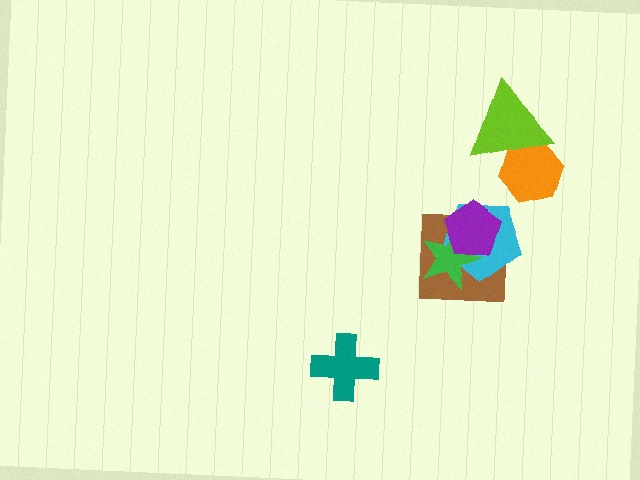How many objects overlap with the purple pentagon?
3 objects overlap with the purple pentagon.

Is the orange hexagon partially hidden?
Yes, it is partially covered by another shape.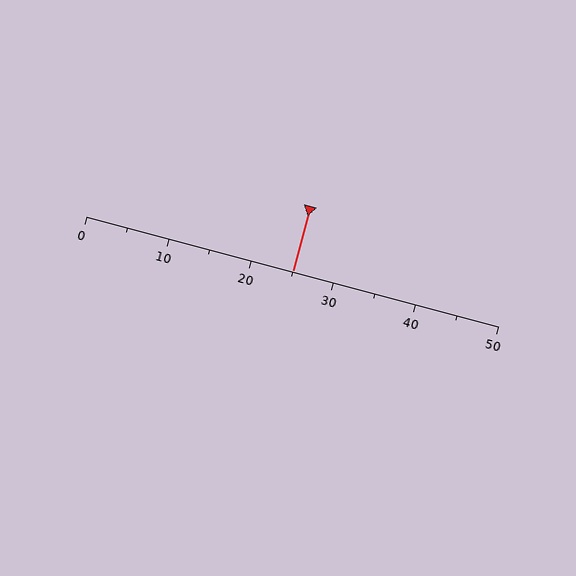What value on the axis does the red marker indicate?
The marker indicates approximately 25.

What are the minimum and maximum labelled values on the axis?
The axis runs from 0 to 50.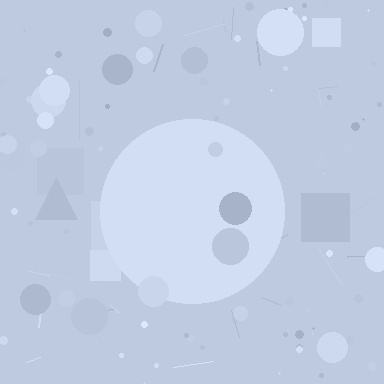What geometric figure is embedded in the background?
A circle is embedded in the background.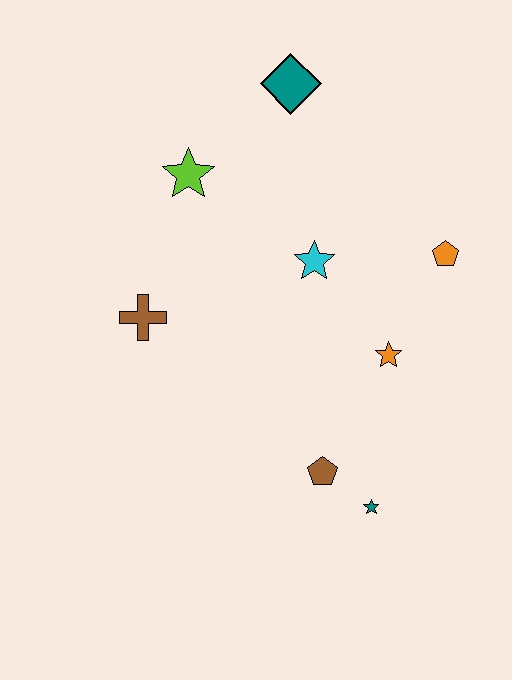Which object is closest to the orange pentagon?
The orange star is closest to the orange pentagon.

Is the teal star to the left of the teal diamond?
No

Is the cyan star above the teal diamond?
No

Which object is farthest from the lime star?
The teal star is farthest from the lime star.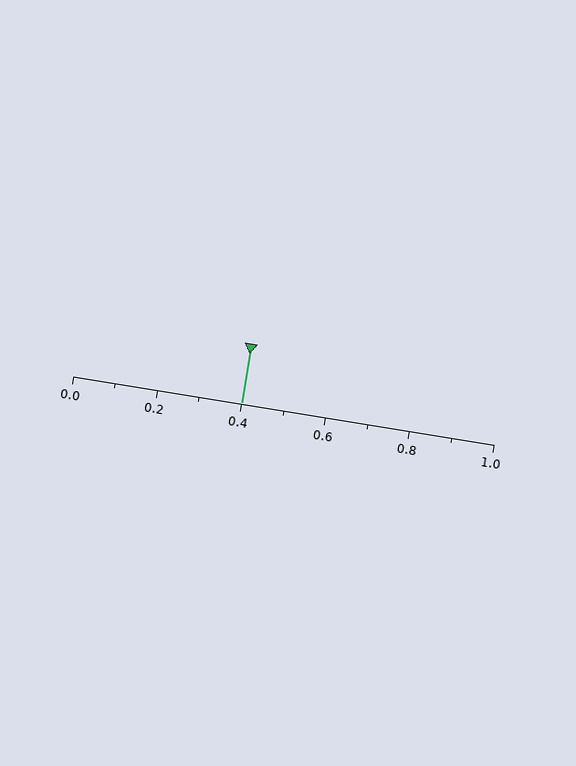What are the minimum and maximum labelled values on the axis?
The axis runs from 0.0 to 1.0.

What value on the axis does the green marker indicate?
The marker indicates approximately 0.4.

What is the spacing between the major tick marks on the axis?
The major ticks are spaced 0.2 apart.